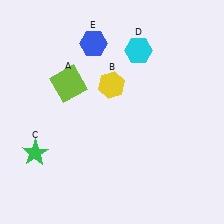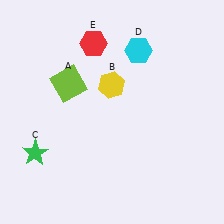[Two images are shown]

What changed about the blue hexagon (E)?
In Image 1, E is blue. In Image 2, it changed to red.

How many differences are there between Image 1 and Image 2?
There is 1 difference between the two images.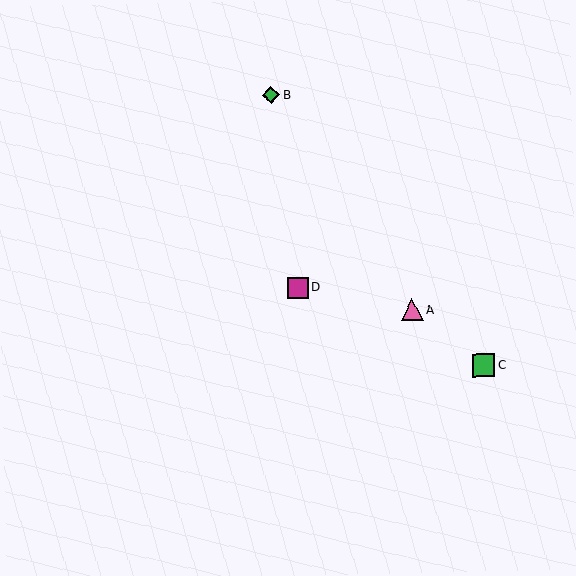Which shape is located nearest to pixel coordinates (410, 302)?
The pink triangle (labeled A) at (412, 310) is nearest to that location.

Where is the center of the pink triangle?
The center of the pink triangle is at (412, 310).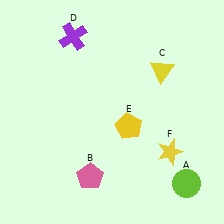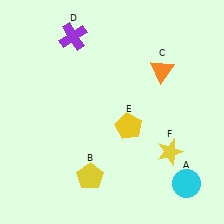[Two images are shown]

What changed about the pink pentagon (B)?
In Image 1, B is pink. In Image 2, it changed to yellow.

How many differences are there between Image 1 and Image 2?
There are 3 differences between the two images.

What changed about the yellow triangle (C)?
In Image 1, C is yellow. In Image 2, it changed to orange.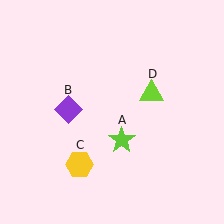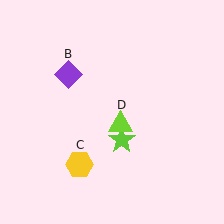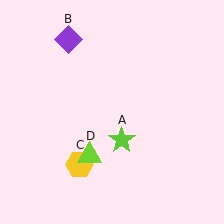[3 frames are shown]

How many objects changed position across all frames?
2 objects changed position: purple diamond (object B), lime triangle (object D).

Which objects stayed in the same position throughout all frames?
Lime star (object A) and yellow hexagon (object C) remained stationary.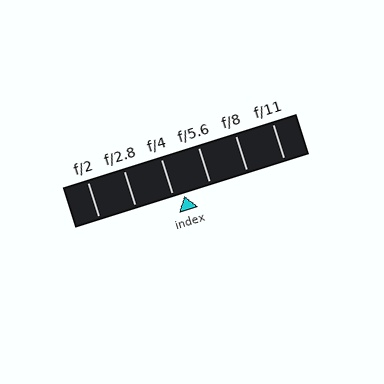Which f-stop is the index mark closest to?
The index mark is closest to f/4.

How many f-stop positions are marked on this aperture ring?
There are 6 f-stop positions marked.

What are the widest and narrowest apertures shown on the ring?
The widest aperture shown is f/2 and the narrowest is f/11.